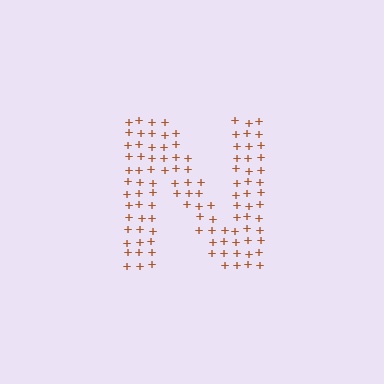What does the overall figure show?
The overall figure shows the letter N.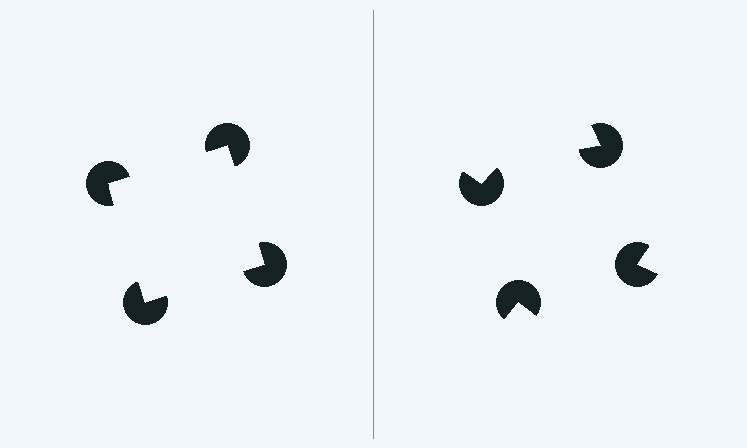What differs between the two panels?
The pac-man discs are positioned identically on both sides; only the wedge orientations differ. On the left they align to a square; on the right they are misaligned.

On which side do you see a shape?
An illusory square appears on the left side. On the right side the wedge cuts are rotated, so no coherent shape forms.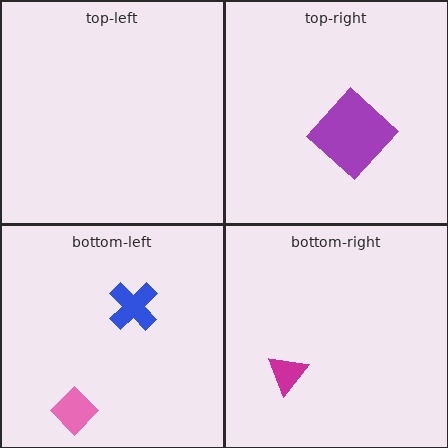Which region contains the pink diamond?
The bottom-left region.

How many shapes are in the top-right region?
1.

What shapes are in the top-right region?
The purple diamond.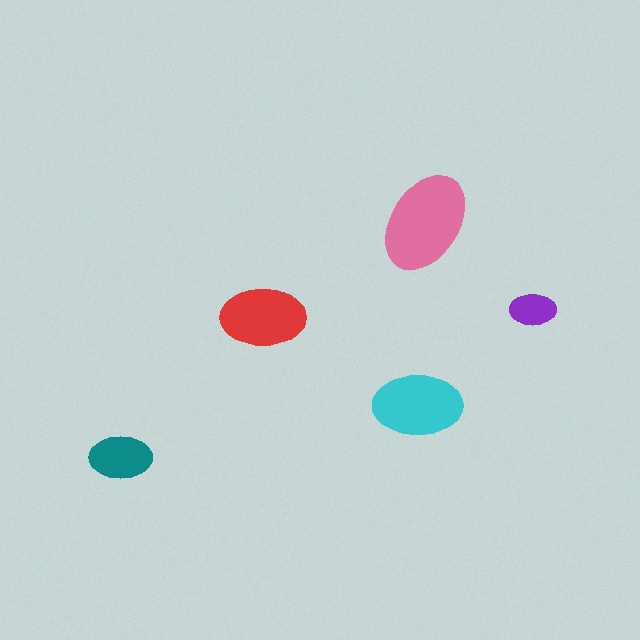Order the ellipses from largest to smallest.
the pink one, the cyan one, the red one, the teal one, the purple one.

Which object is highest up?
The pink ellipse is topmost.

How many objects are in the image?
There are 5 objects in the image.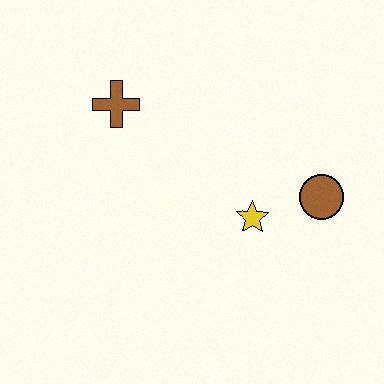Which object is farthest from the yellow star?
The brown cross is farthest from the yellow star.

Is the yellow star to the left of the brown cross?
No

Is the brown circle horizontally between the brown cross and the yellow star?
No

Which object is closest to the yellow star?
The brown circle is closest to the yellow star.